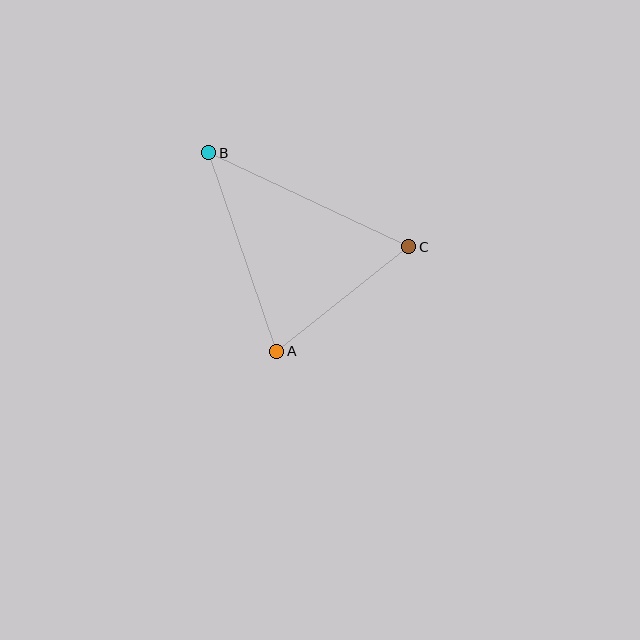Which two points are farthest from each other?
Points B and C are farthest from each other.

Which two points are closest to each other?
Points A and C are closest to each other.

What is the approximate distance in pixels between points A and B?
The distance between A and B is approximately 210 pixels.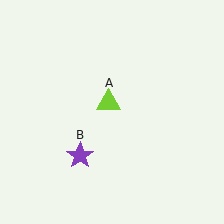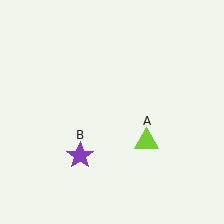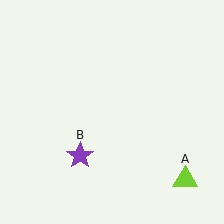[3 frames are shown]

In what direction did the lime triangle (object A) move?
The lime triangle (object A) moved down and to the right.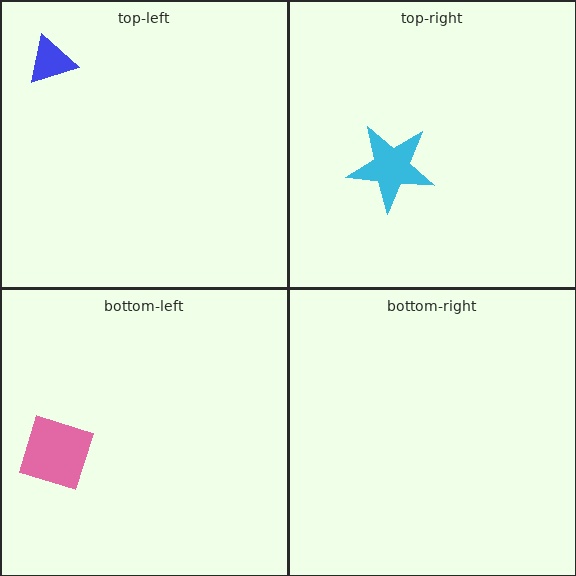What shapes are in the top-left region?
The blue triangle.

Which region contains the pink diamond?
The bottom-left region.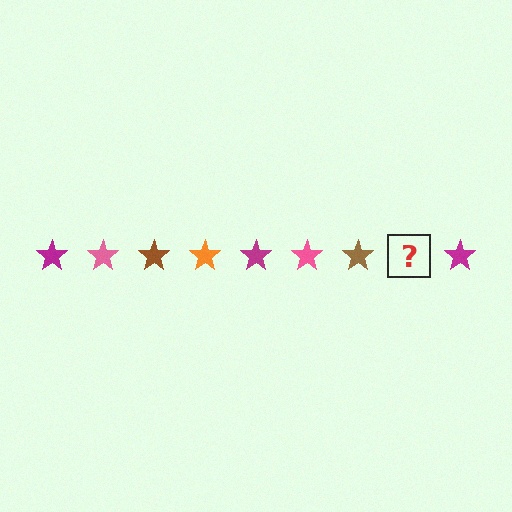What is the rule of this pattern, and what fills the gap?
The rule is that the pattern cycles through magenta, pink, brown, orange stars. The gap should be filled with an orange star.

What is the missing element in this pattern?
The missing element is an orange star.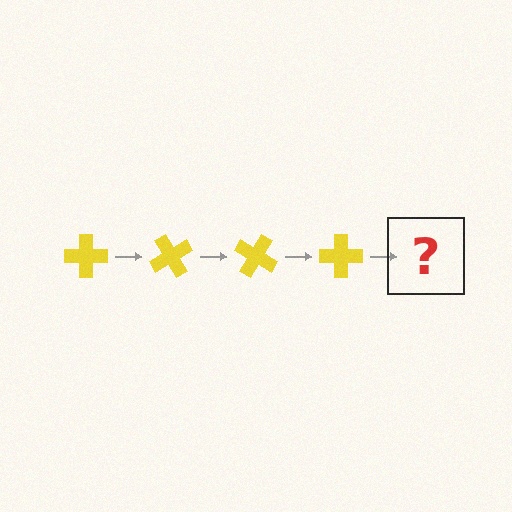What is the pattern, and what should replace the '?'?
The pattern is that the cross rotates 60 degrees each step. The '?' should be a yellow cross rotated 240 degrees.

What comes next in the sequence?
The next element should be a yellow cross rotated 240 degrees.